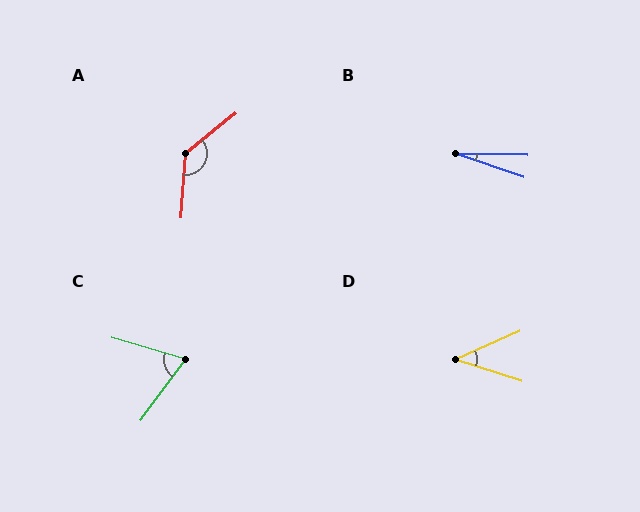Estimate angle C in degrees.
Approximately 70 degrees.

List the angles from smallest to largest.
B (17°), D (41°), C (70°), A (133°).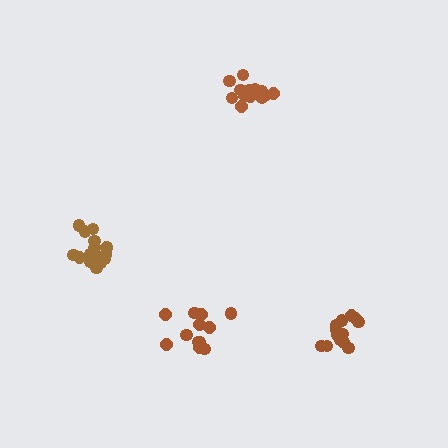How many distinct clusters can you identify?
There are 4 distinct clusters.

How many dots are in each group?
Group 1: 14 dots, Group 2: 16 dots, Group 3: 12 dots, Group 4: 14 dots (56 total).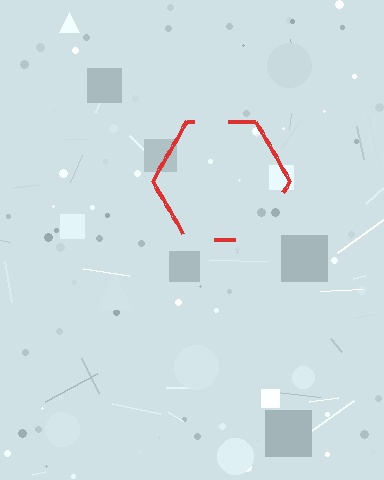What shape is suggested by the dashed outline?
The dashed outline suggests a hexagon.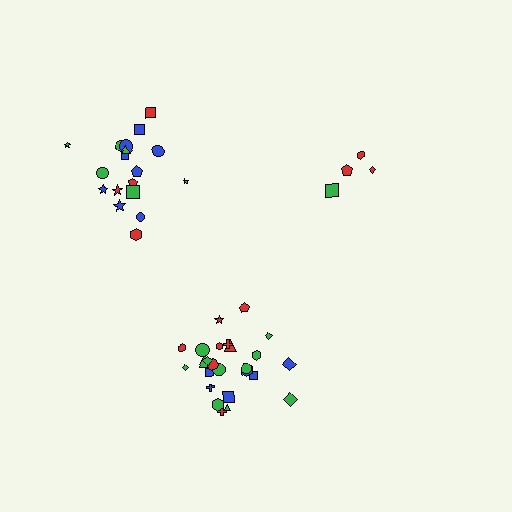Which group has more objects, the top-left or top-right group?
The top-left group.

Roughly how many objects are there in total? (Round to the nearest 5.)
Roughly 45 objects in total.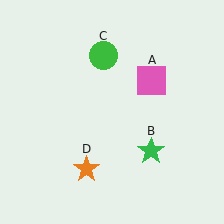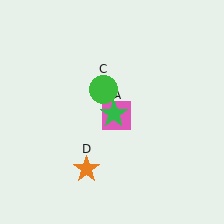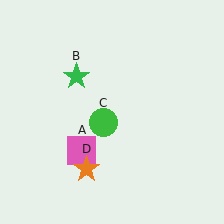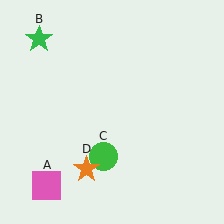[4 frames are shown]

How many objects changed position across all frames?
3 objects changed position: pink square (object A), green star (object B), green circle (object C).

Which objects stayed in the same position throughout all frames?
Orange star (object D) remained stationary.